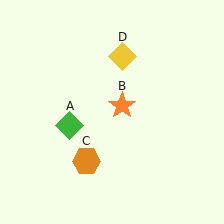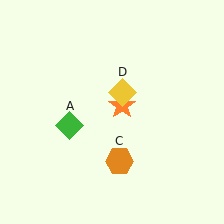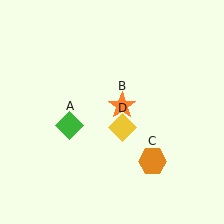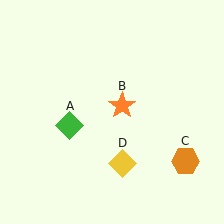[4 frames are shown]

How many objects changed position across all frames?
2 objects changed position: orange hexagon (object C), yellow diamond (object D).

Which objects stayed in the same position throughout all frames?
Green diamond (object A) and orange star (object B) remained stationary.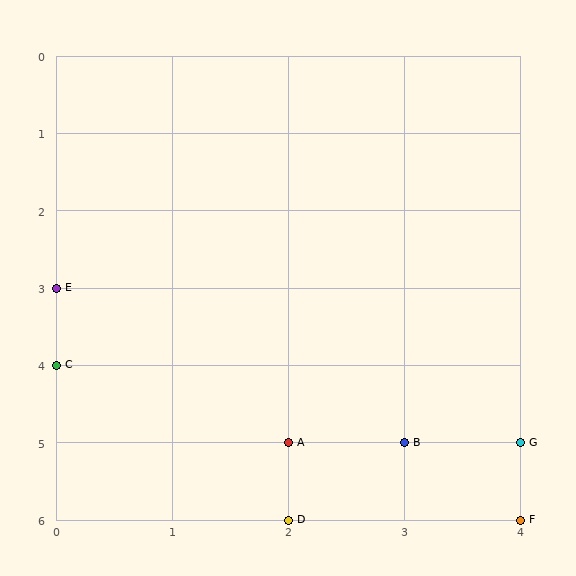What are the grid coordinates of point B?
Point B is at grid coordinates (3, 5).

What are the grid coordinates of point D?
Point D is at grid coordinates (2, 6).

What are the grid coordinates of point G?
Point G is at grid coordinates (4, 5).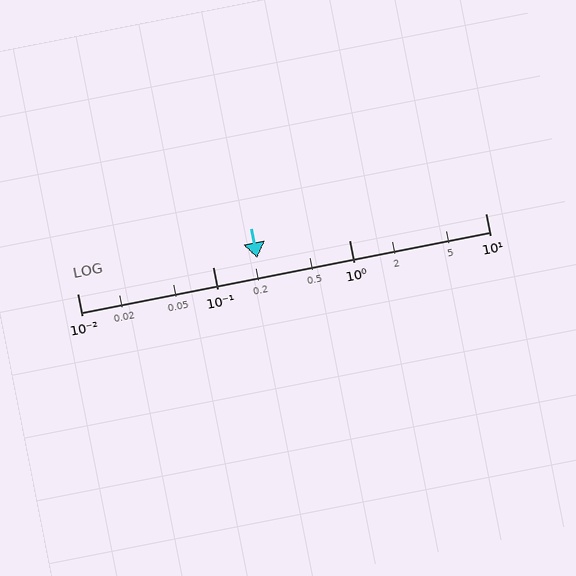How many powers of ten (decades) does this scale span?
The scale spans 3 decades, from 0.01 to 10.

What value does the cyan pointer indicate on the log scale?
The pointer indicates approximately 0.21.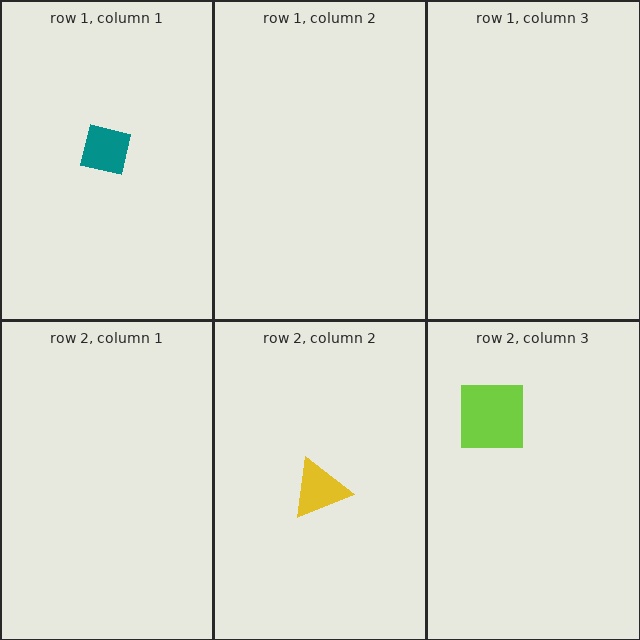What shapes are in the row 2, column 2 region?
The yellow triangle.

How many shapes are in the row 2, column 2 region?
1.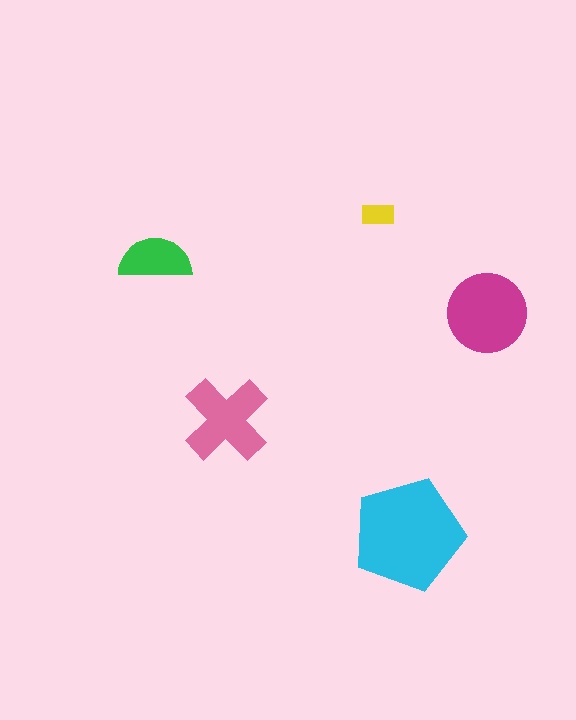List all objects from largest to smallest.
The cyan pentagon, the magenta circle, the pink cross, the green semicircle, the yellow rectangle.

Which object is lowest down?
The cyan pentagon is bottommost.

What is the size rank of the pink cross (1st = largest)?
3rd.